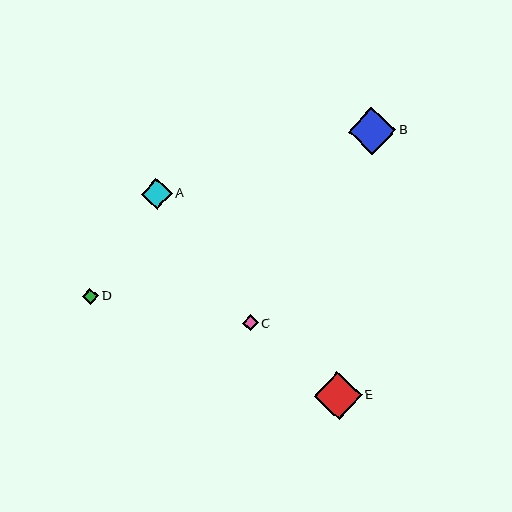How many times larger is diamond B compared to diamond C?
Diamond B is approximately 3.1 times the size of diamond C.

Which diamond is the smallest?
Diamond C is the smallest with a size of approximately 15 pixels.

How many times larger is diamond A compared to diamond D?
Diamond A is approximately 1.9 times the size of diamond D.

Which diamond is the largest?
Diamond E is the largest with a size of approximately 48 pixels.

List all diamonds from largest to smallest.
From largest to smallest: E, B, A, D, C.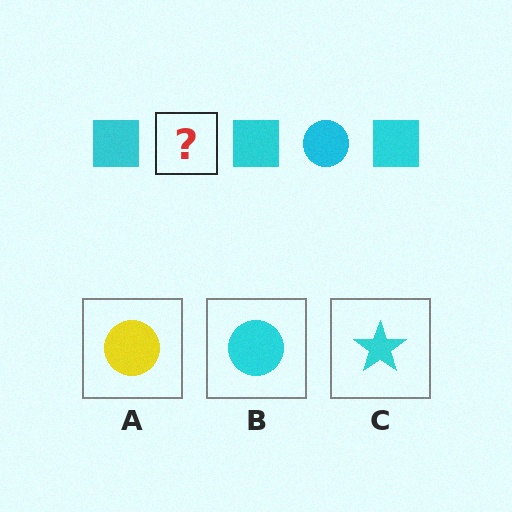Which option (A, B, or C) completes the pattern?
B.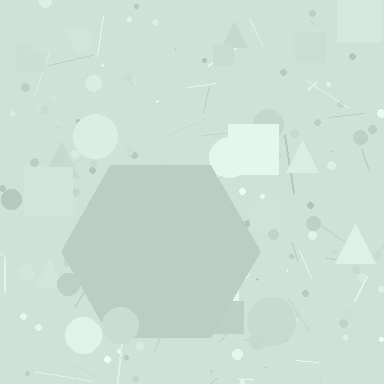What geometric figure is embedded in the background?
A hexagon is embedded in the background.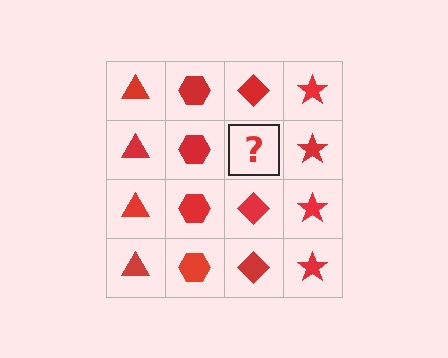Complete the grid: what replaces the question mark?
The question mark should be replaced with a red diamond.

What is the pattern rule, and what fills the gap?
The rule is that each column has a consistent shape. The gap should be filled with a red diamond.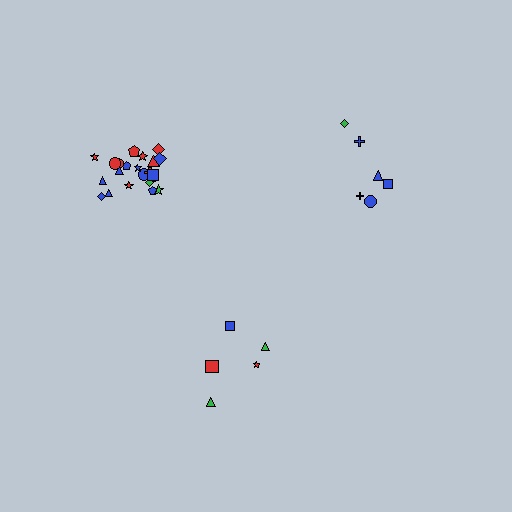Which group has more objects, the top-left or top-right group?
The top-left group.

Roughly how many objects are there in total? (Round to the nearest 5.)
Roughly 35 objects in total.